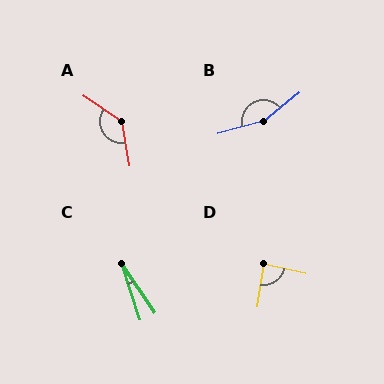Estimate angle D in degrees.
Approximately 86 degrees.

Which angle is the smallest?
C, at approximately 16 degrees.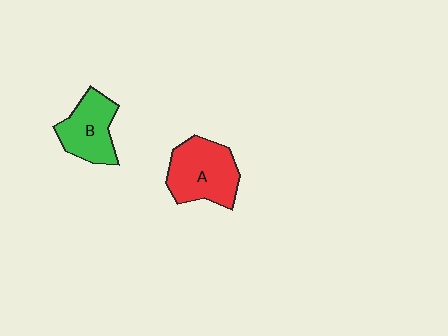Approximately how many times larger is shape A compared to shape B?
Approximately 1.3 times.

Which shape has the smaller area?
Shape B (green).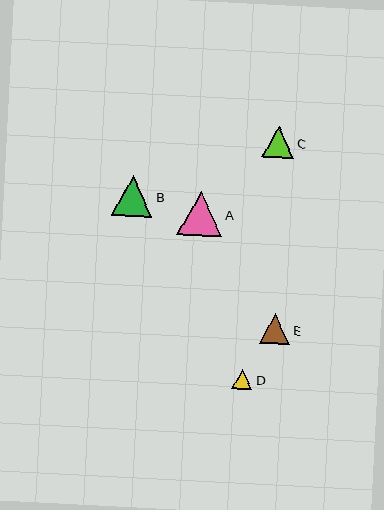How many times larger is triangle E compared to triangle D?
Triangle E is approximately 1.5 times the size of triangle D.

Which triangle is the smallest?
Triangle D is the smallest with a size of approximately 21 pixels.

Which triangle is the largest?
Triangle A is the largest with a size of approximately 44 pixels.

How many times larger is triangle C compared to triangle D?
Triangle C is approximately 1.5 times the size of triangle D.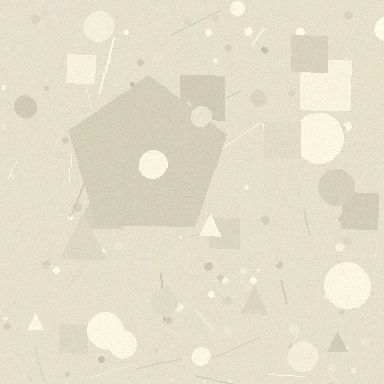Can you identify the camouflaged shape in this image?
The camouflaged shape is a pentagon.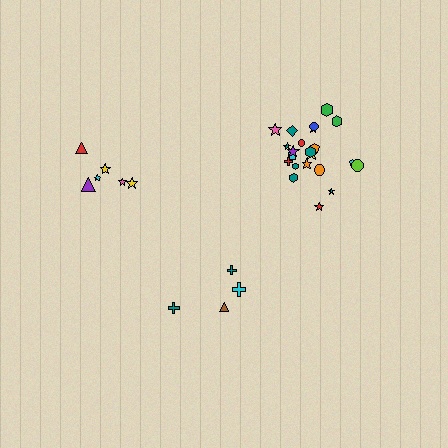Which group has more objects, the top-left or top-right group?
The top-right group.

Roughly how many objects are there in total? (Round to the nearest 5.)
Roughly 30 objects in total.